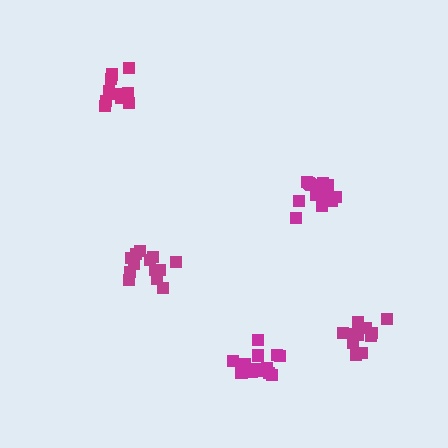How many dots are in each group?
Group 1: 13 dots, Group 2: 17 dots, Group 3: 12 dots, Group 4: 12 dots, Group 5: 15 dots (69 total).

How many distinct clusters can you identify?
There are 5 distinct clusters.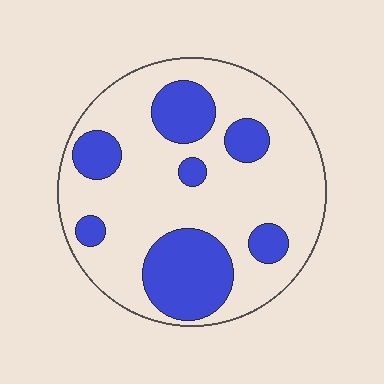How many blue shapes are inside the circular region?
7.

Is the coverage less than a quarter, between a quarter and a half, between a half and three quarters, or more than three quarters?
Between a quarter and a half.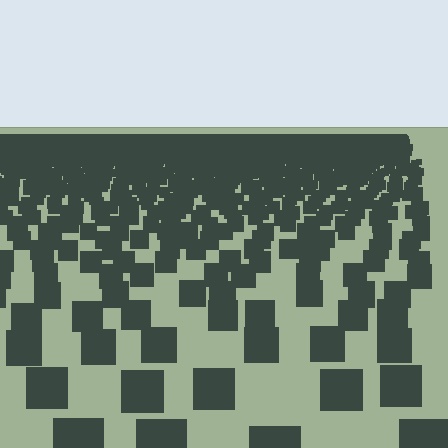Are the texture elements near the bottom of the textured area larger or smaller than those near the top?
Larger. Near the bottom, elements are closer to the viewer and appear at a bigger on-screen size.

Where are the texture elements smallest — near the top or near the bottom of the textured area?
Near the top.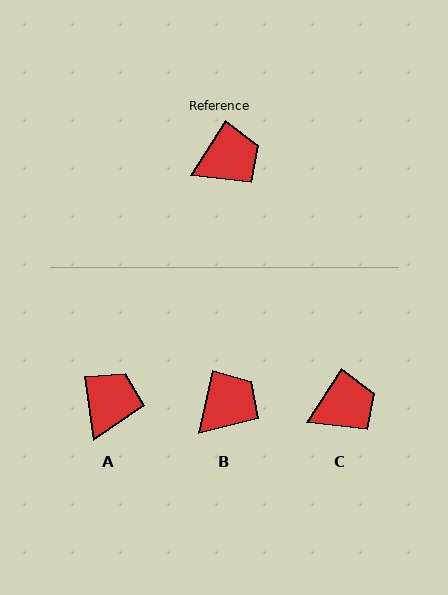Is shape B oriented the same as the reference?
No, it is off by about 21 degrees.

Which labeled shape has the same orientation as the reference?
C.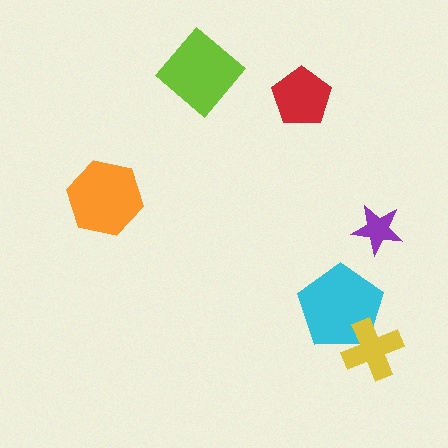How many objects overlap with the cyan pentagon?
1 object overlaps with the cyan pentagon.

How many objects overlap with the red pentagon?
0 objects overlap with the red pentagon.